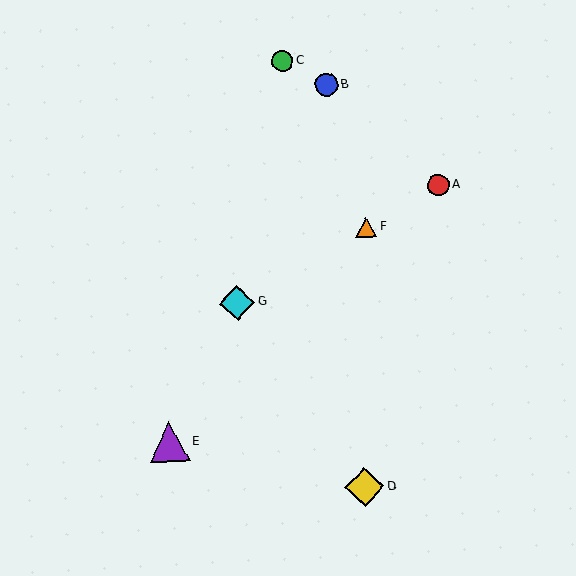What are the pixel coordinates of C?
Object C is at (282, 61).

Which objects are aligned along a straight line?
Objects A, F, G are aligned along a straight line.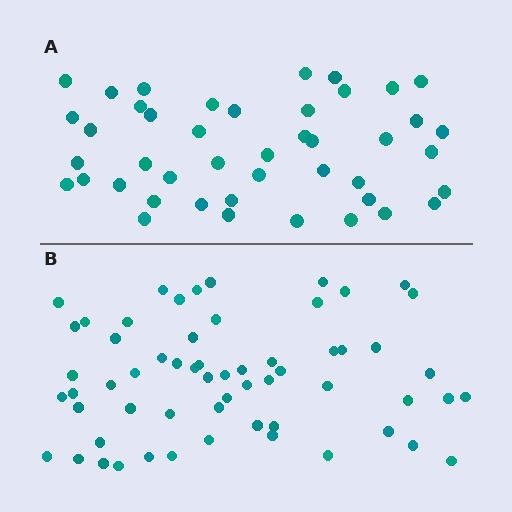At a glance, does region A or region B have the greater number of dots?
Region B (the bottom region) has more dots.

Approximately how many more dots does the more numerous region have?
Region B has approximately 15 more dots than region A.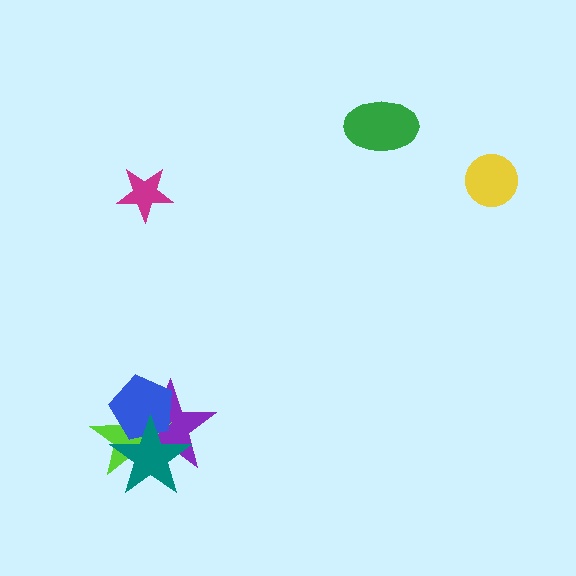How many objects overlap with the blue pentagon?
3 objects overlap with the blue pentagon.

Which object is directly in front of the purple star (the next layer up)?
The lime star is directly in front of the purple star.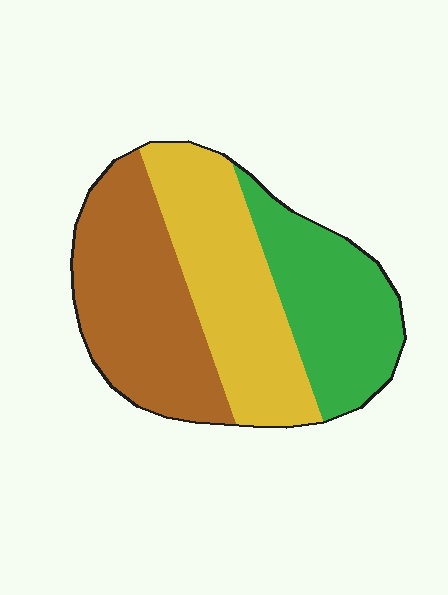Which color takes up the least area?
Green, at roughly 30%.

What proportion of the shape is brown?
Brown takes up about three eighths (3/8) of the shape.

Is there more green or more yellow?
Yellow.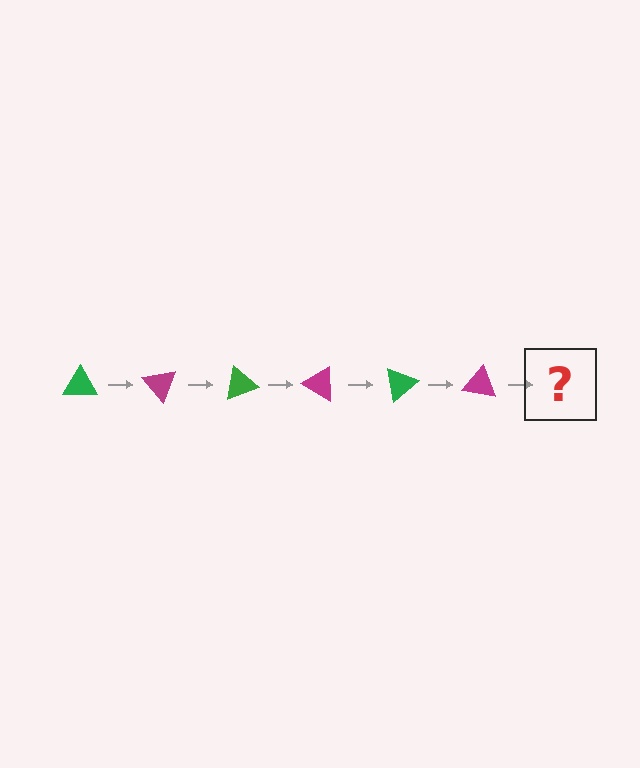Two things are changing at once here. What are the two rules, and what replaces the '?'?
The two rules are that it rotates 50 degrees each step and the color cycles through green and magenta. The '?' should be a green triangle, rotated 300 degrees from the start.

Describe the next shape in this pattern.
It should be a green triangle, rotated 300 degrees from the start.